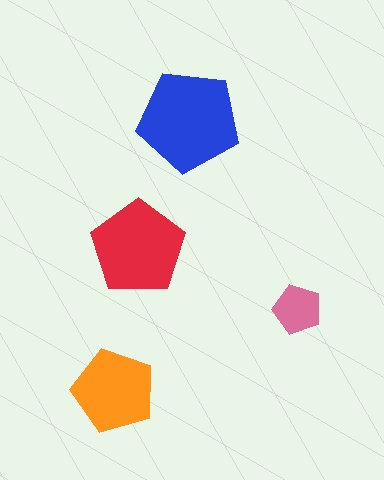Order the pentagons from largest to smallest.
the blue one, the red one, the orange one, the pink one.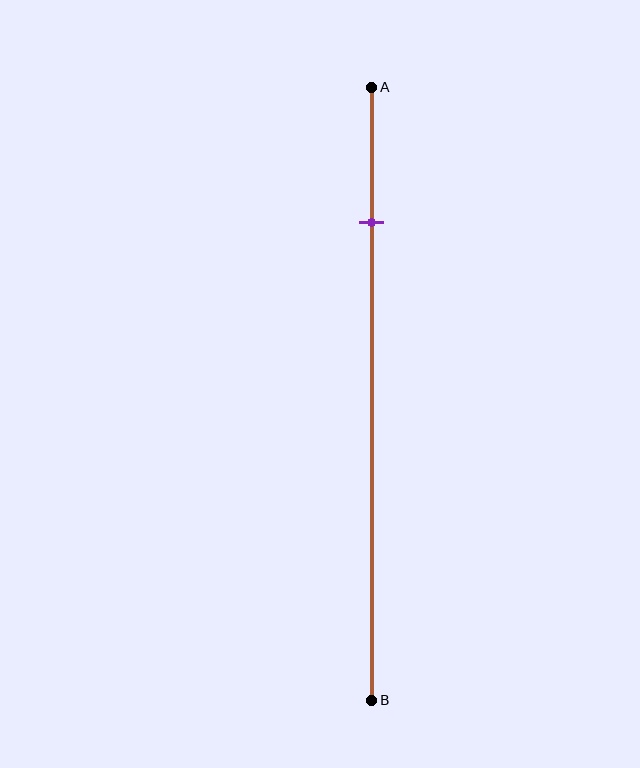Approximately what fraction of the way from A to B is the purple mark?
The purple mark is approximately 20% of the way from A to B.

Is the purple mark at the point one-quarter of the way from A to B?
Yes, the mark is approximately at the one-quarter point.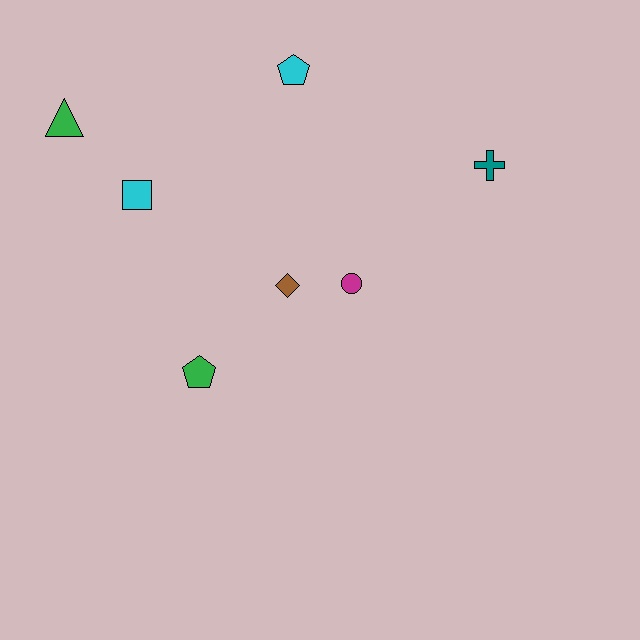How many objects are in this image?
There are 7 objects.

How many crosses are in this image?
There is 1 cross.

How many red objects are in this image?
There are no red objects.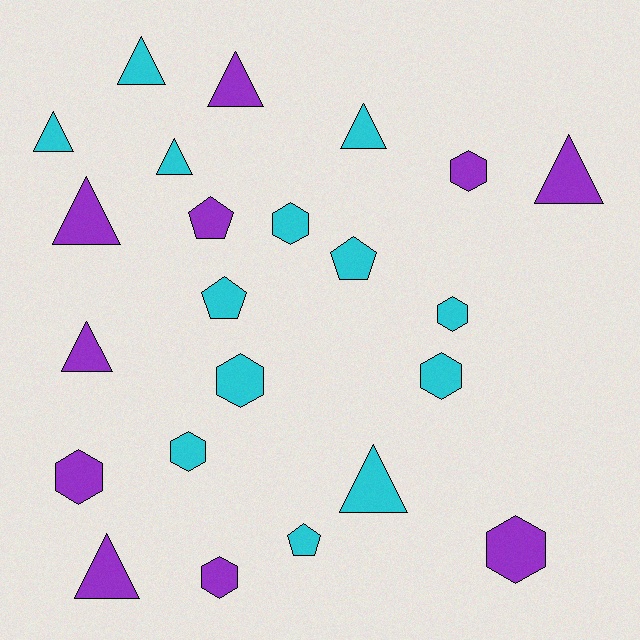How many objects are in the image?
There are 23 objects.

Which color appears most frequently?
Cyan, with 13 objects.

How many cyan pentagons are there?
There are 3 cyan pentagons.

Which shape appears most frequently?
Triangle, with 10 objects.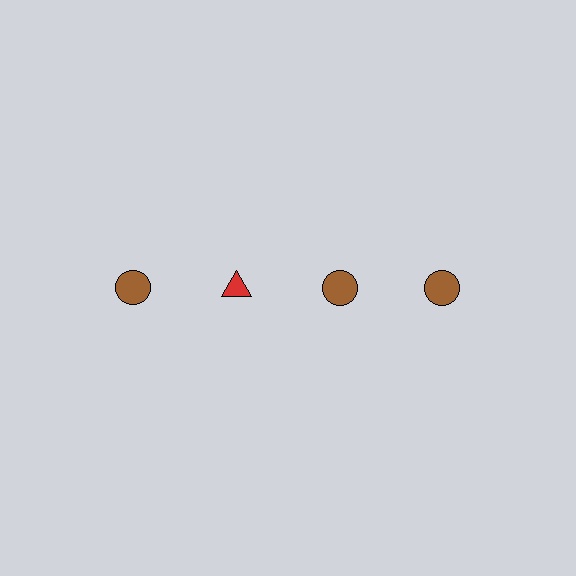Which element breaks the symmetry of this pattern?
The red triangle in the top row, second from left column breaks the symmetry. All other shapes are brown circles.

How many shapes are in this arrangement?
There are 4 shapes arranged in a grid pattern.